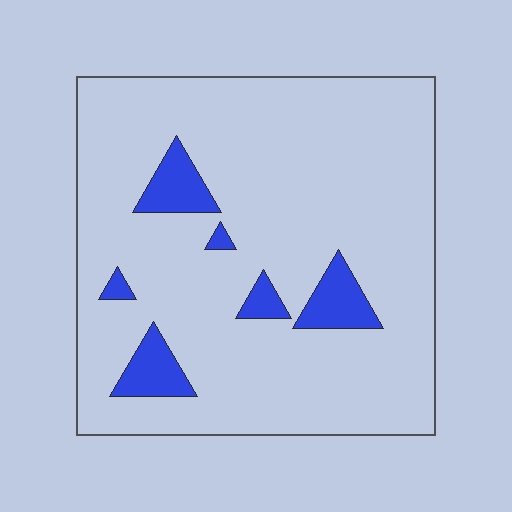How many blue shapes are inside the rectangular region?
6.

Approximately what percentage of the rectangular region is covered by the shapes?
Approximately 10%.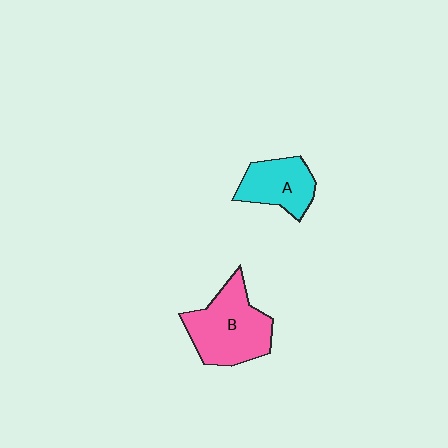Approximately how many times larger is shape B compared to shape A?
Approximately 1.5 times.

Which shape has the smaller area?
Shape A (cyan).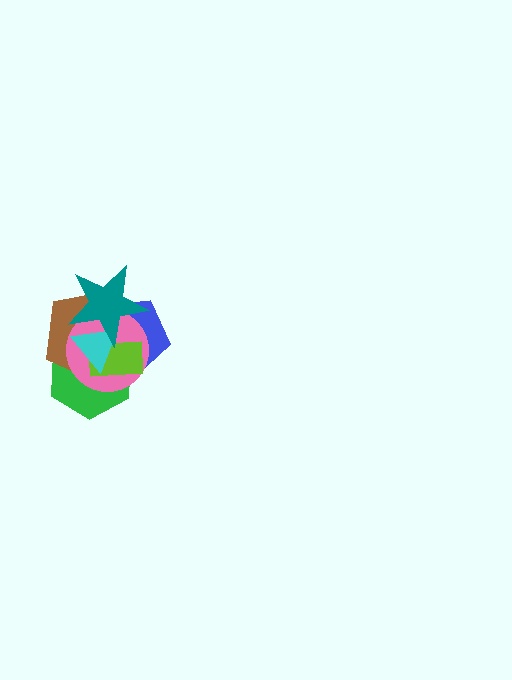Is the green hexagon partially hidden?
Yes, it is partially covered by another shape.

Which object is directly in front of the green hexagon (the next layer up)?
The brown pentagon is directly in front of the green hexagon.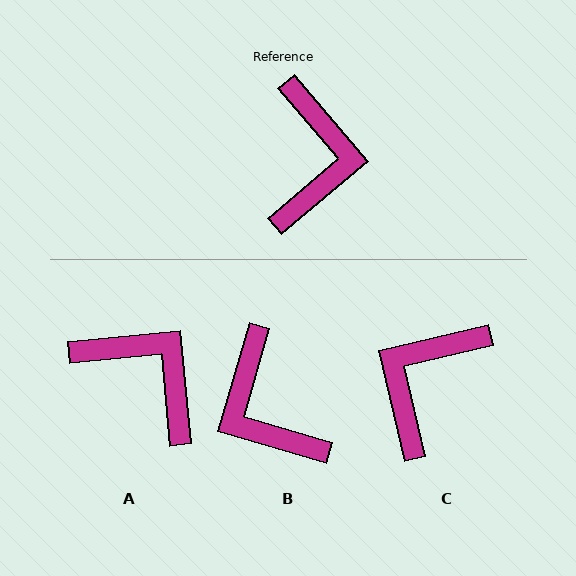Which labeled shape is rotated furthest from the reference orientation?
C, about 153 degrees away.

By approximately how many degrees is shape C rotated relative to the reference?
Approximately 153 degrees counter-clockwise.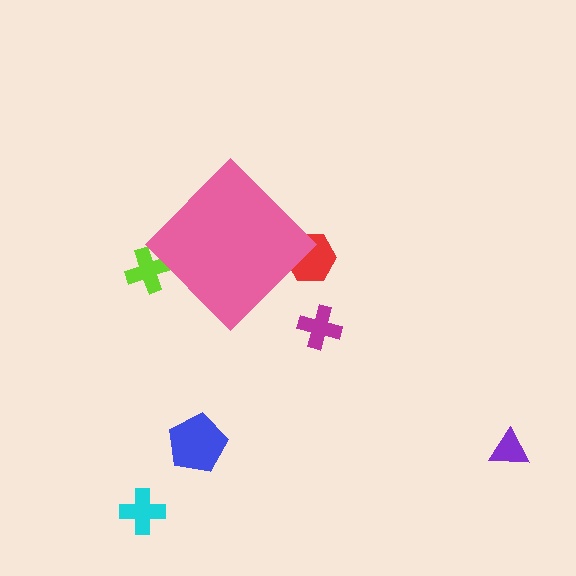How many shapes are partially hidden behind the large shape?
2 shapes are partially hidden.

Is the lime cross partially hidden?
Yes, the lime cross is partially hidden behind the pink diamond.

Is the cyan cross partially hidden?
No, the cyan cross is fully visible.